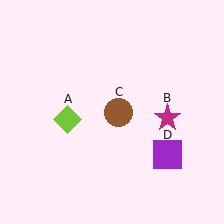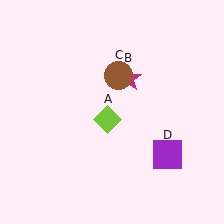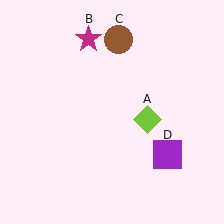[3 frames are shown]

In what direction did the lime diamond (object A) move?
The lime diamond (object A) moved right.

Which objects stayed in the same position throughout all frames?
Purple square (object D) remained stationary.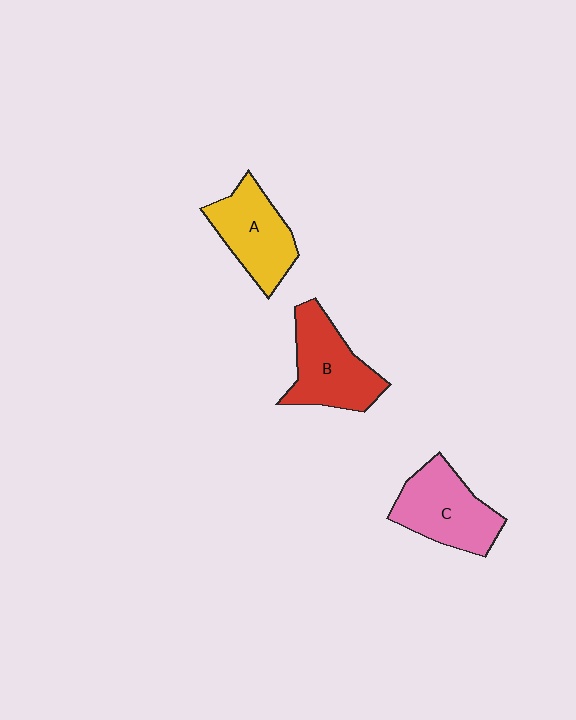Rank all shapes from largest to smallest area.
From largest to smallest: C (pink), B (red), A (yellow).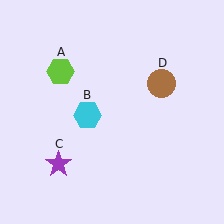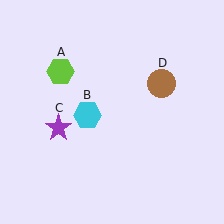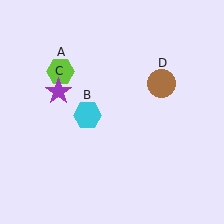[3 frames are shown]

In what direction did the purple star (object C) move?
The purple star (object C) moved up.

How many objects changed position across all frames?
1 object changed position: purple star (object C).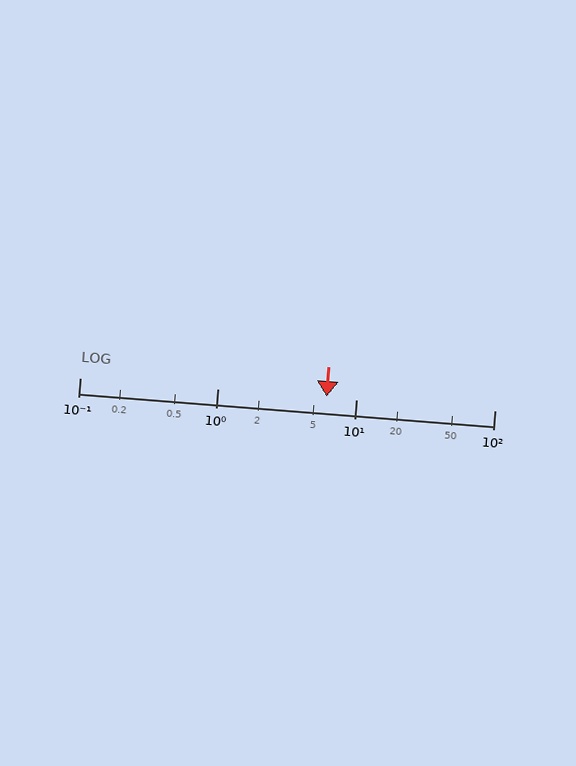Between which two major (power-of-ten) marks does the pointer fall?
The pointer is between 1 and 10.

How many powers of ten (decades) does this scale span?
The scale spans 3 decades, from 0.1 to 100.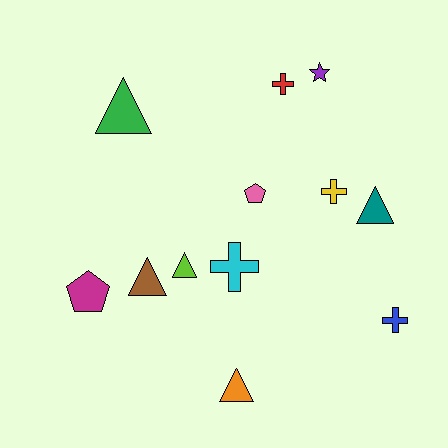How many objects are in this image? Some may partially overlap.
There are 12 objects.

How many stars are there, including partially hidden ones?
There is 1 star.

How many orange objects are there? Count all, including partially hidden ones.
There is 1 orange object.